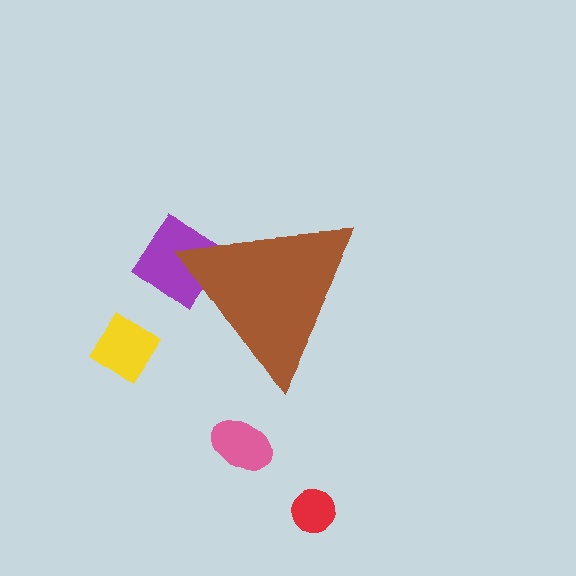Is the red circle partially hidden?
No, the red circle is fully visible.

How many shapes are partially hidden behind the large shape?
3 shapes are partially hidden.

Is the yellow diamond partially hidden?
No, the yellow diamond is fully visible.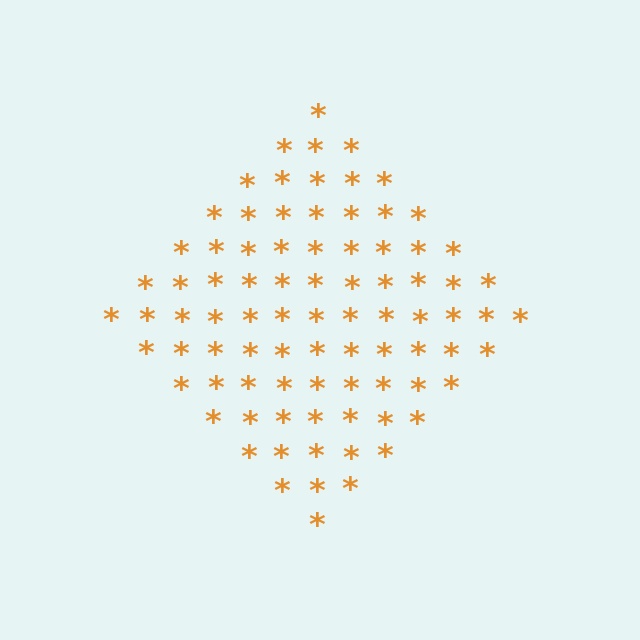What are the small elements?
The small elements are asterisks.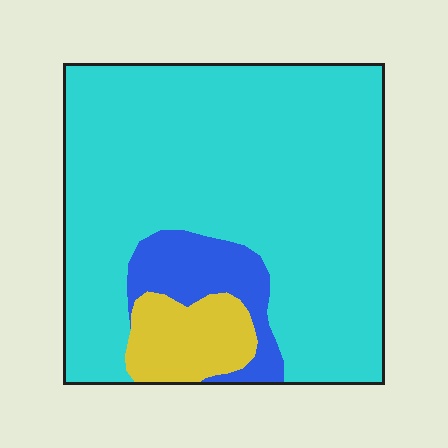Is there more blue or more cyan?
Cyan.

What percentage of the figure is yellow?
Yellow takes up about one tenth (1/10) of the figure.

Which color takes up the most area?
Cyan, at roughly 80%.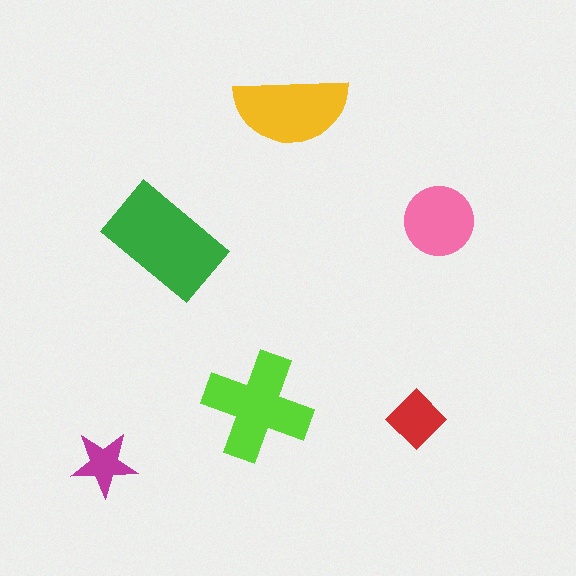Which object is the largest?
The green rectangle.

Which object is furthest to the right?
The pink circle is rightmost.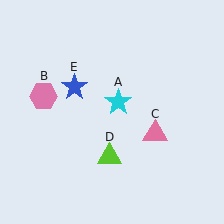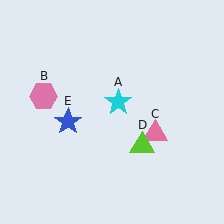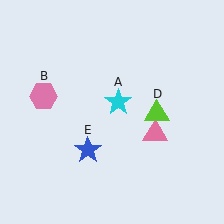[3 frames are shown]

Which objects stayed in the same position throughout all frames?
Cyan star (object A) and pink hexagon (object B) and pink triangle (object C) remained stationary.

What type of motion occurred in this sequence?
The lime triangle (object D), blue star (object E) rotated counterclockwise around the center of the scene.